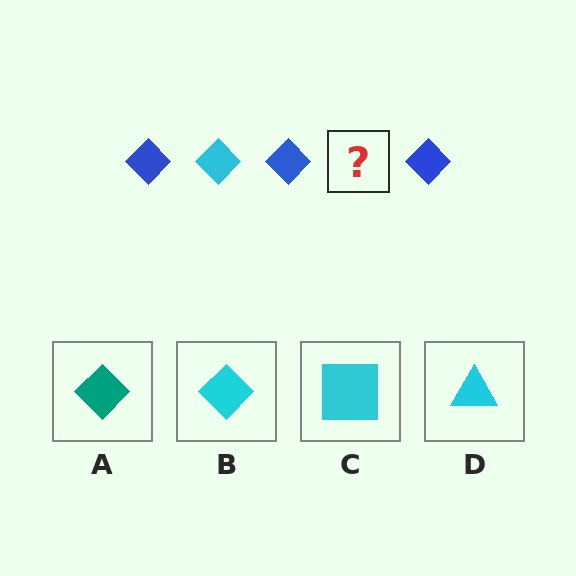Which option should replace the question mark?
Option B.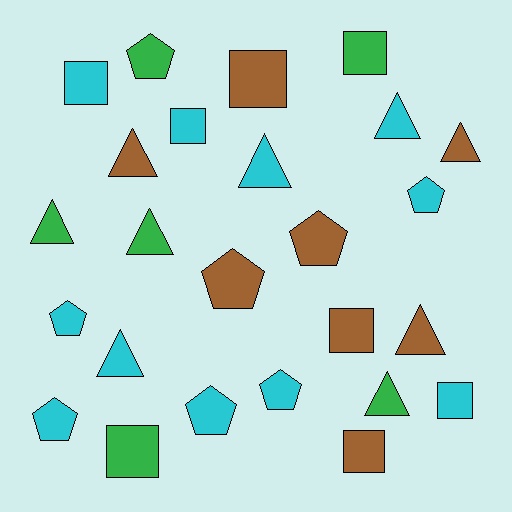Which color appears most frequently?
Cyan, with 11 objects.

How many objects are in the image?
There are 25 objects.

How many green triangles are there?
There are 3 green triangles.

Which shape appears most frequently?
Triangle, with 9 objects.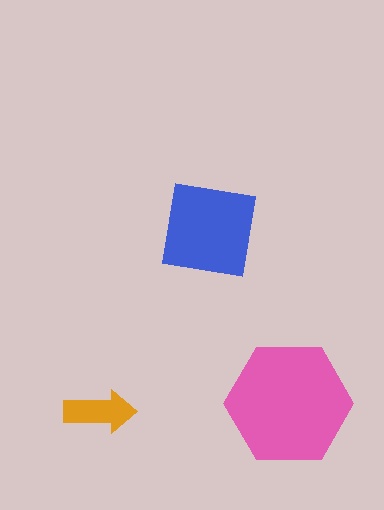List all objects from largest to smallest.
The pink hexagon, the blue square, the orange arrow.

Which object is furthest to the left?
The orange arrow is leftmost.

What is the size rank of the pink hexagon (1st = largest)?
1st.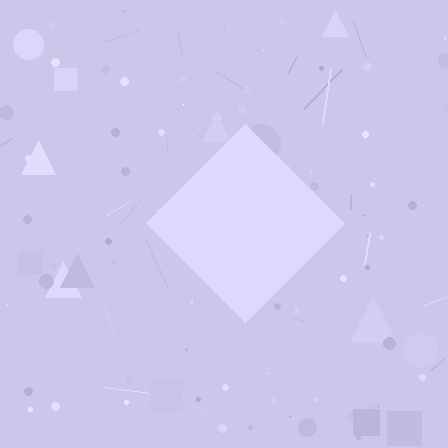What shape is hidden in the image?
A diamond is hidden in the image.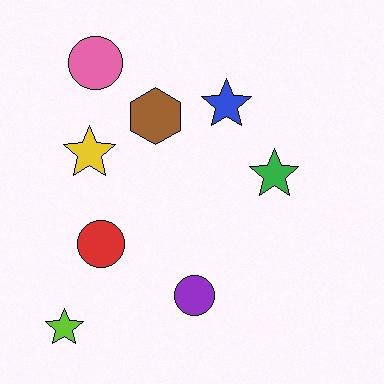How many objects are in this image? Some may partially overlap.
There are 8 objects.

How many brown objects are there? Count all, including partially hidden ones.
There is 1 brown object.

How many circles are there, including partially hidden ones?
There are 3 circles.